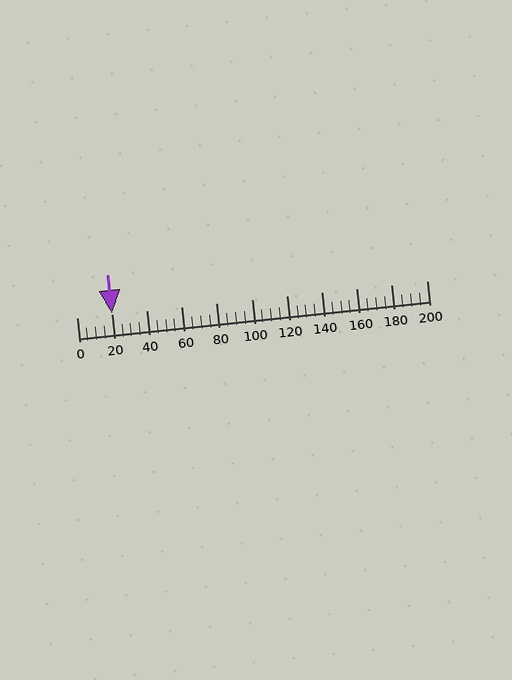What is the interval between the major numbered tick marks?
The major tick marks are spaced 20 units apart.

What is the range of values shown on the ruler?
The ruler shows values from 0 to 200.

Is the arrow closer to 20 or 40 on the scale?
The arrow is closer to 20.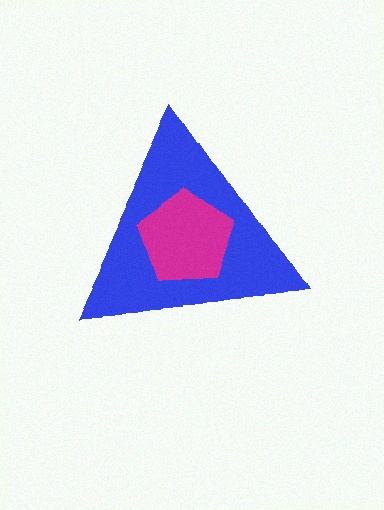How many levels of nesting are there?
2.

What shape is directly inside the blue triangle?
The magenta pentagon.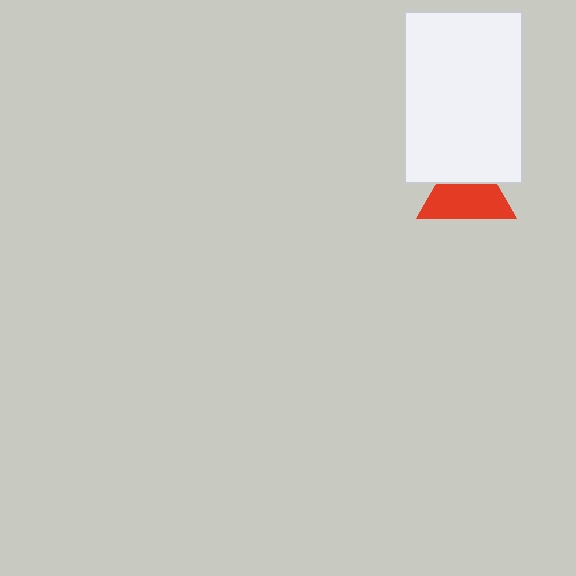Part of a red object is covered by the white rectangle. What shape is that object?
It is a triangle.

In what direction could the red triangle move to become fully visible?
The red triangle could move down. That would shift it out from behind the white rectangle entirely.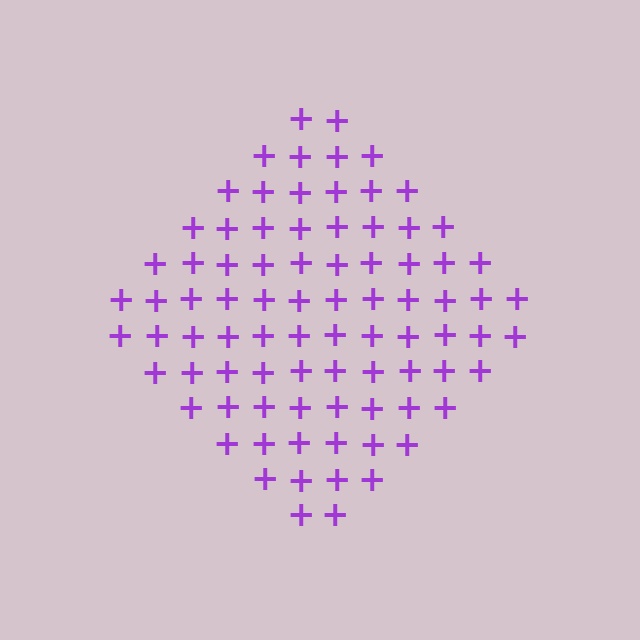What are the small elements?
The small elements are plus signs.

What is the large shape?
The large shape is a diamond.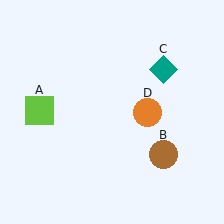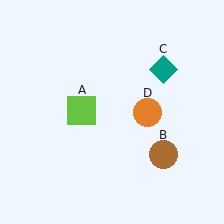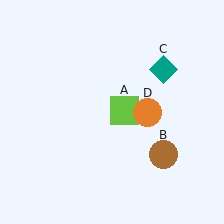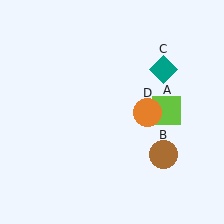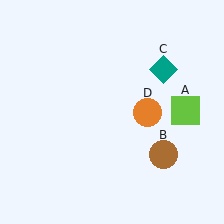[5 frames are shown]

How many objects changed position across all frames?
1 object changed position: lime square (object A).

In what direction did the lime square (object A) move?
The lime square (object A) moved right.